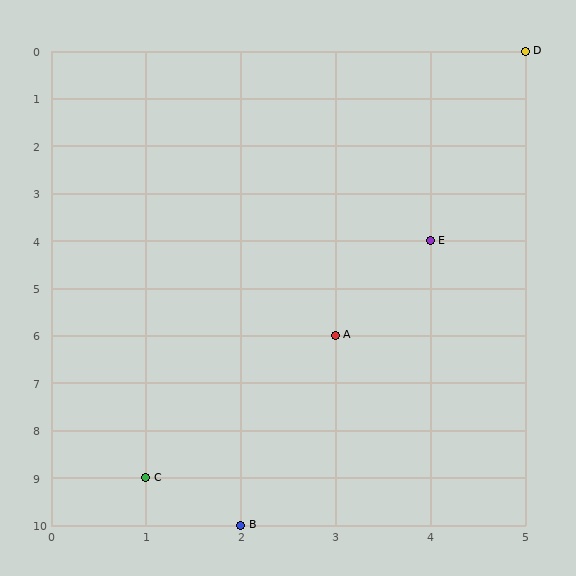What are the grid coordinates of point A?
Point A is at grid coordinates (3, 6).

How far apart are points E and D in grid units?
Points E and D are 1 column and 4 rows apart (about 4.1 grid units diagonally).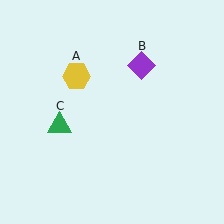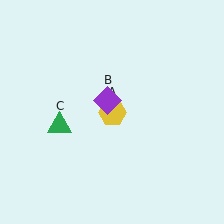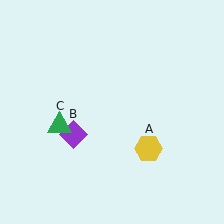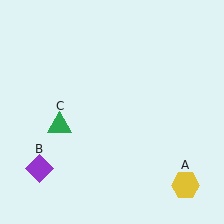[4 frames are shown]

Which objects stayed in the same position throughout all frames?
Green triangle (object C) remained stationary.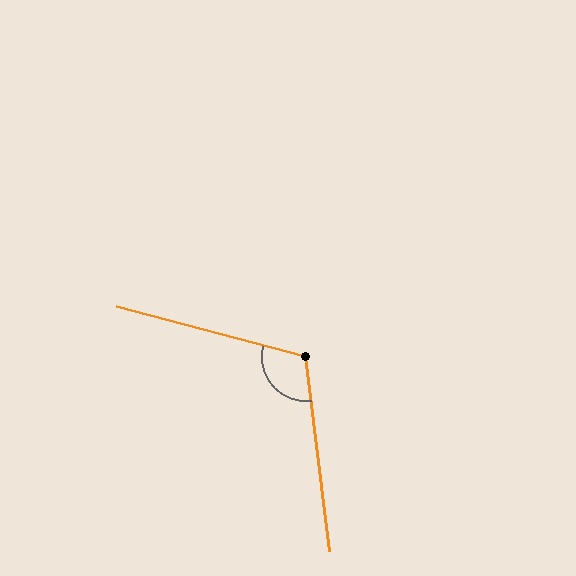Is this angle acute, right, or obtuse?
It is obtuse.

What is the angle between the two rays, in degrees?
Approximately 112 degrees.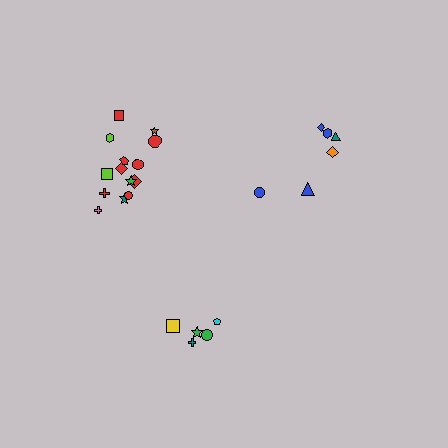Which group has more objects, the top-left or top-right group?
The top-left group.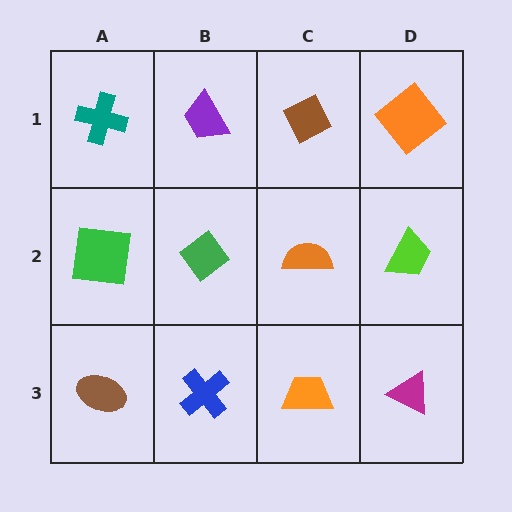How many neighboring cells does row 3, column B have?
3.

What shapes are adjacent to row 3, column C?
An orange semicircle (row 2, column C), a blue cross (row 3, column B), a magenta triangle (row 3, column D).